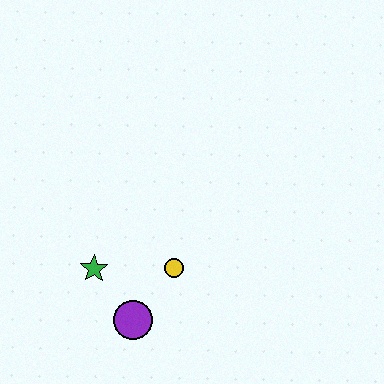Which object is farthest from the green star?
The yellow circle is farthest from the green star.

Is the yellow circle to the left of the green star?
No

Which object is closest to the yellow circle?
The purple circle is closest to the yellow circle.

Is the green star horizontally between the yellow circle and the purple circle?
No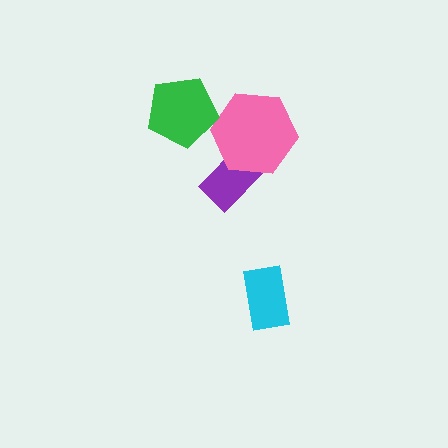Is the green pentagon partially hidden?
No, no other shape covers it.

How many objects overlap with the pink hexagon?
1 object overlaps with the pink hexagon.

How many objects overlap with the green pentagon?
0 objects overlap with the green pentagon.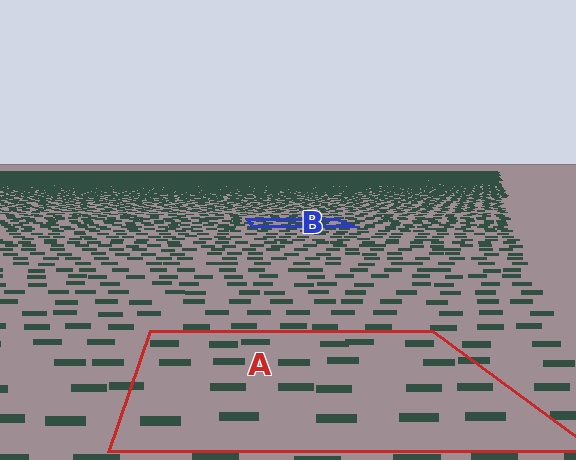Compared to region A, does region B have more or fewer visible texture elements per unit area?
Region B has more texture elements per unit area — they are packed more densely because it is farther away.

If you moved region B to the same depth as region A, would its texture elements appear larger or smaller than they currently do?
They would appear larger. At a closer depth, the same texture elements are projected at a bigger on-screen size.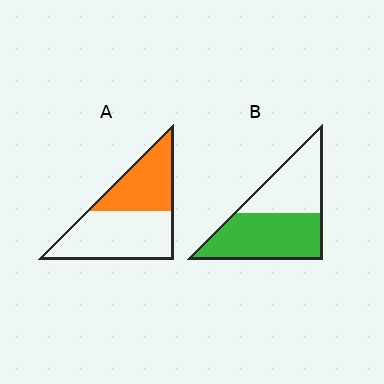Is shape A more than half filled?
No.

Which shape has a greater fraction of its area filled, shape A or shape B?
Shape B.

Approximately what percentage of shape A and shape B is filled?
A is approximately 40% and B is approximately 55%.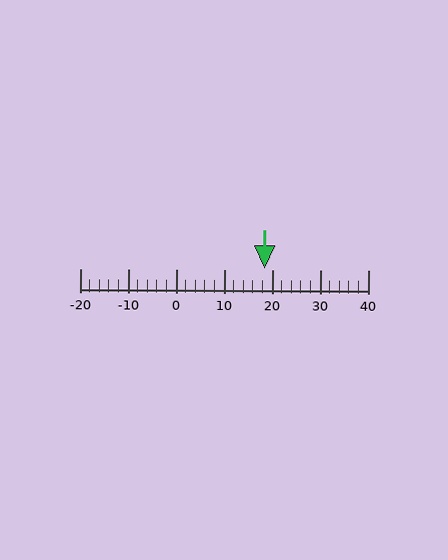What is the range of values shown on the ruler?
The ruler shows values from -20 to 40.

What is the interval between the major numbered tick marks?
The major tick marks are spaced 10 units apart.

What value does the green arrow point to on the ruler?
The green arrow points to approximately 18.